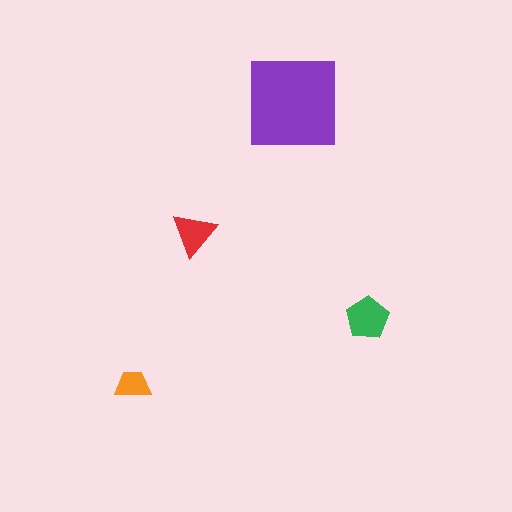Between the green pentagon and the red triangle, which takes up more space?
The green pentagon.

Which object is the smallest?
The orange trapezoid.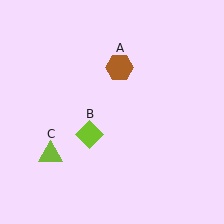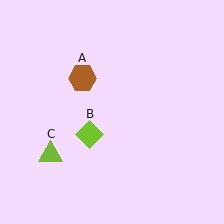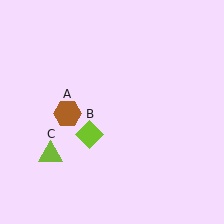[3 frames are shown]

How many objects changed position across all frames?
1 object changed position: brown hexagon (object A).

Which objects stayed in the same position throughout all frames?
Lime diamond (object B) and lime triangle (object C) remained stationary.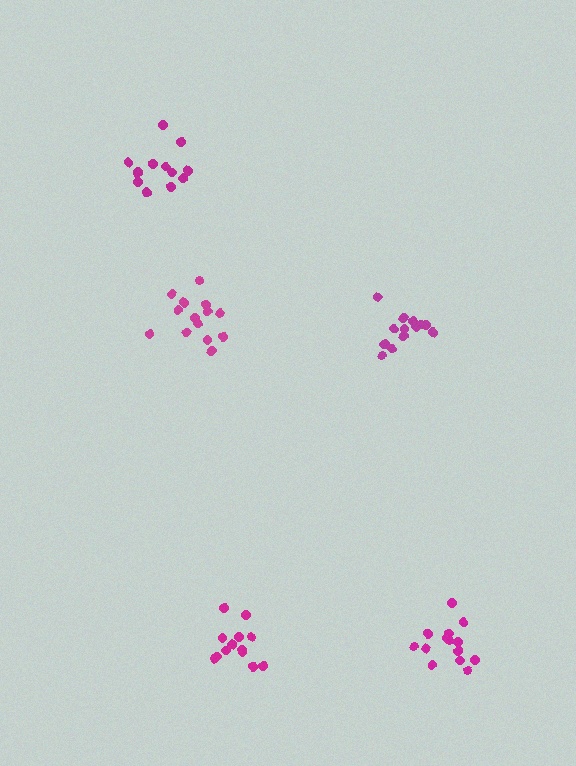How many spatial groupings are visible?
There are 5 spatial groupings.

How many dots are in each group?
Group 1: 14 dots, Group 2: 14 dots, Group 3: 13 dots, Group 4: 14 dots, Group 5: 13 dots (68 total).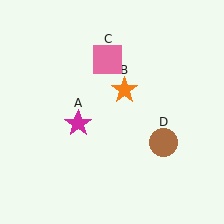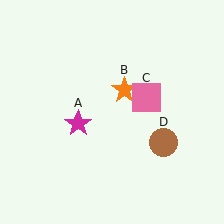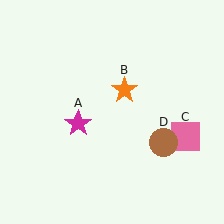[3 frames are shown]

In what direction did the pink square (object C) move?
The pink square (object C) moved down and to the right.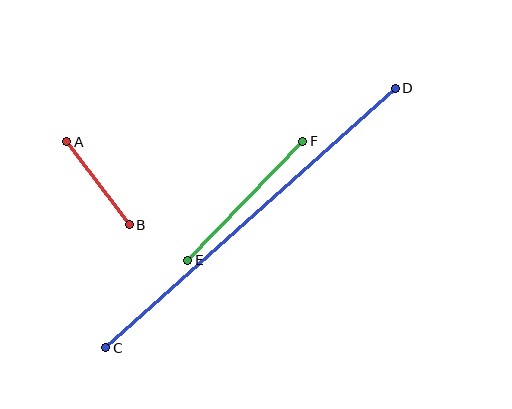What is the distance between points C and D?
The distance is approximately 389 pixels.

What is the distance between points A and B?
The distance is approximately 104 pixels.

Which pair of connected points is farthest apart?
Points C and D are farthest apart.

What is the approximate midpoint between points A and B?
The midpoint is at approximately (98, 183) pixels.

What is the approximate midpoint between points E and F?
The midpoint is at approximately (245, 201) pixels.